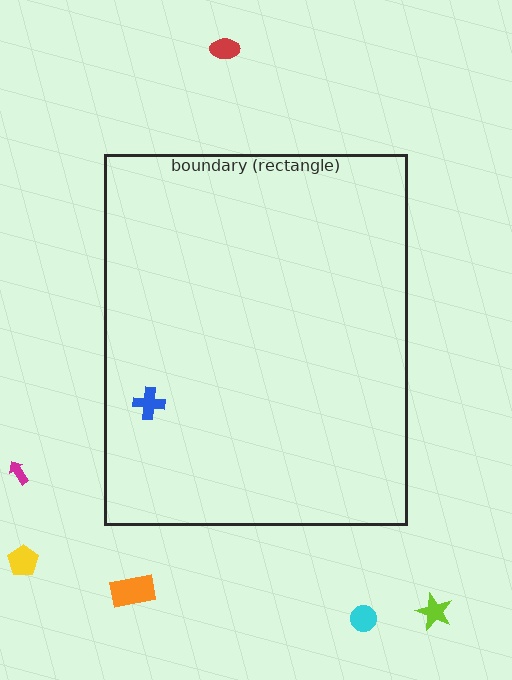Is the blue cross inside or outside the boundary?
Inside.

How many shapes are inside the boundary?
1 inside, 6 outside.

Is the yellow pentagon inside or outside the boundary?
Outside.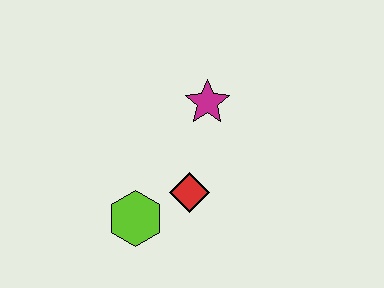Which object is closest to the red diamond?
The lime hexagon is closest to the red diamond.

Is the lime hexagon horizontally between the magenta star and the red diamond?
No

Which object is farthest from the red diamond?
The magenta star is farthest from the red diamond.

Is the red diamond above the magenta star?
No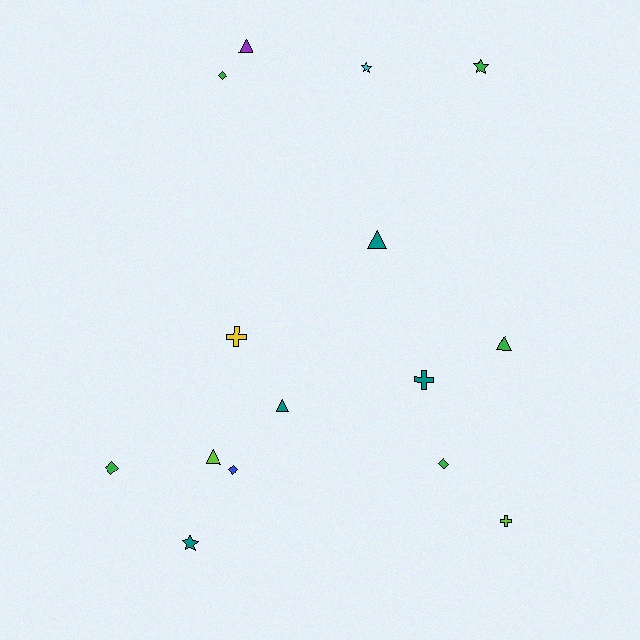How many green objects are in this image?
There are 5 green objects.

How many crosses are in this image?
There are 3 crosses.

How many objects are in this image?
There are 15 objects.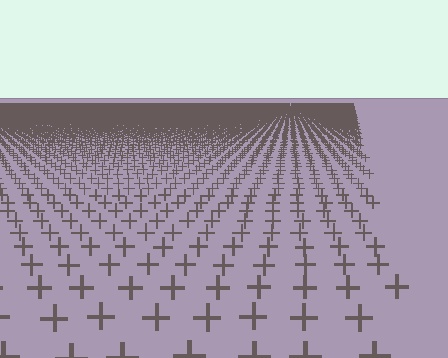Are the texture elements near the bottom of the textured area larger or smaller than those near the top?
Larger. Near the bottom, elements are closer to the viewer and appear at a bigger on-screen size.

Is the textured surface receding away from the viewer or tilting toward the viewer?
The surface is receding away from the viewer. Texture elements get smaller and denser toward the top.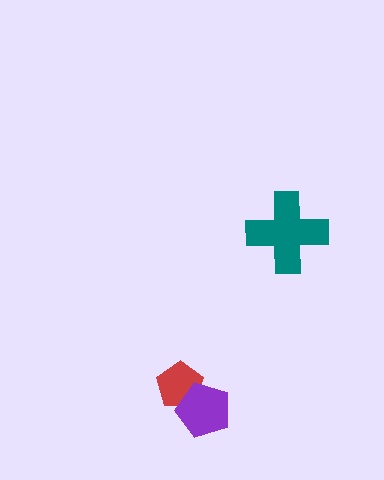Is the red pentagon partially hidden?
Yes, it is partially covered by another shape.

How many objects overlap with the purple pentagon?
1 object overlaps with the purple pentagon.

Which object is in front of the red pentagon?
The purple pentagon is in front of the red pentagon.